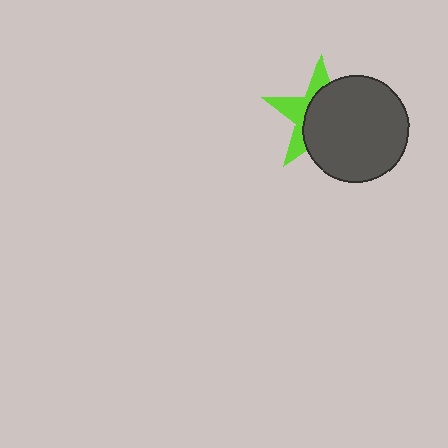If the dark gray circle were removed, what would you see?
You would see the complete lime star.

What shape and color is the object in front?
The object in front is a dark gray circle.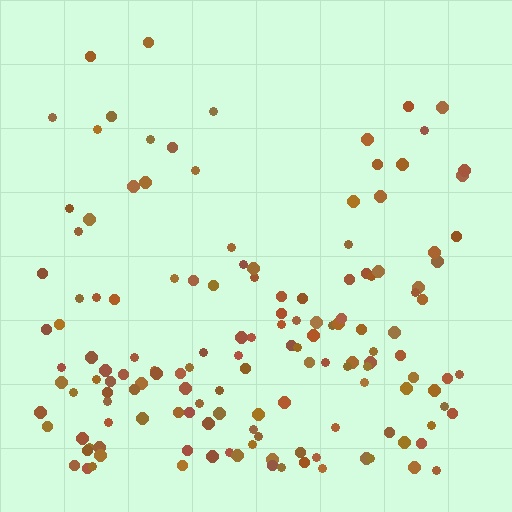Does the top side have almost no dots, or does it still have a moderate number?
Still a moderate number, just noticeably fewer than the bottom.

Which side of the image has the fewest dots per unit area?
The top.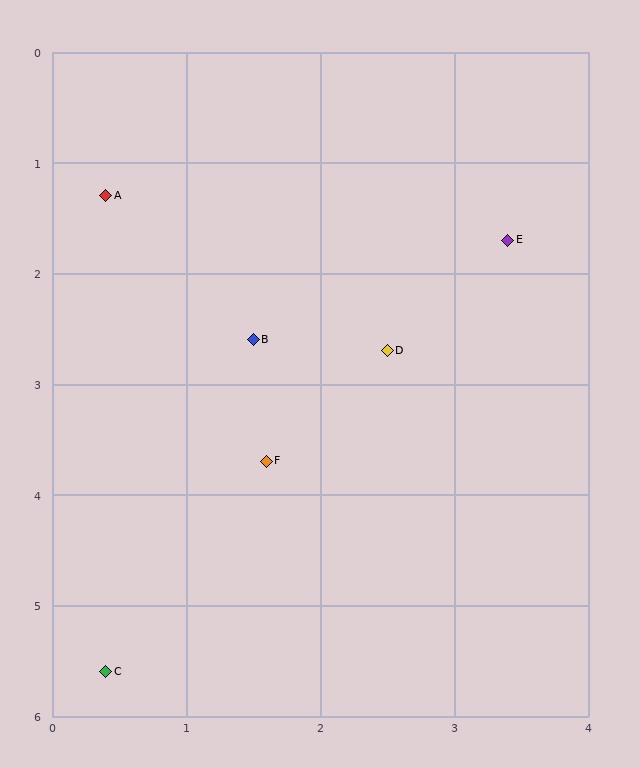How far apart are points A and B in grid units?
Points A and B are about 1.7 grid units apart.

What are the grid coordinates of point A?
Point A is at approximately (0.4, 1.3).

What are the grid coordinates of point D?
Point D is at approximately (2.5, 2.7).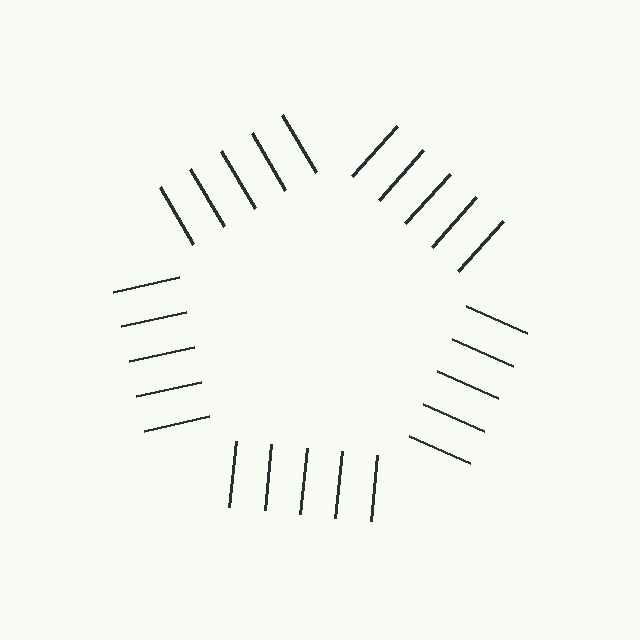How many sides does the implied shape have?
5 sides — the line-ends trace a pentagon.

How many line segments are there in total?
25 — 5 along each of the 5 edges.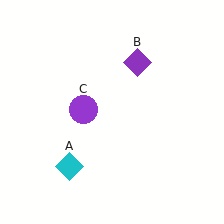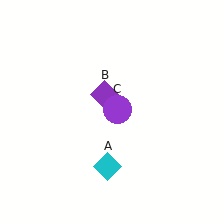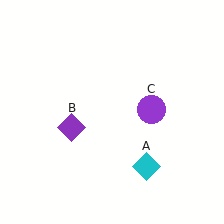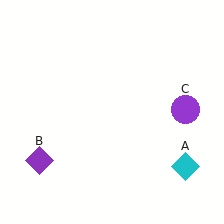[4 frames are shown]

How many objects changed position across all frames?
3 objects changed position: cyan diamond (object A), purple diamond (object B), purple circle (object C).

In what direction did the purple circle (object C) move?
The purple circle (object C) moved right.